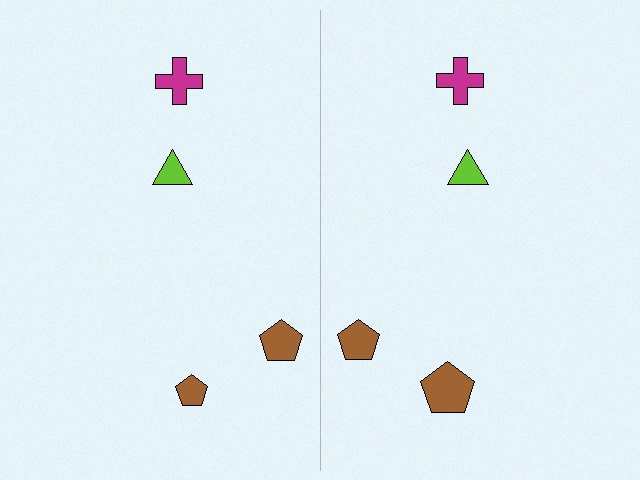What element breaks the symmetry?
The brown pentagon on the right side has a different size than its mirror counterpart.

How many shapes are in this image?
There are 8 shapes in this image.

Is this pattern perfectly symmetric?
No, the pattern is not perfectly symmetric. The brown pentagon on the right side has a different size than its mirror counterpart.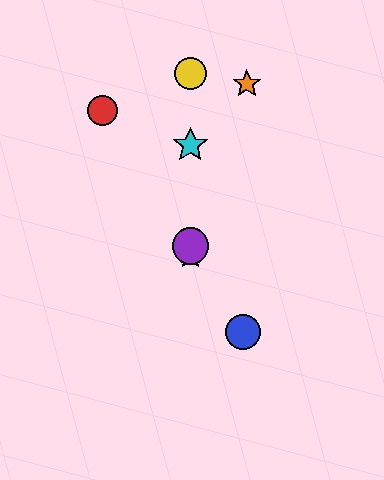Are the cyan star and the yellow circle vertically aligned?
Yes, both are at x≈190.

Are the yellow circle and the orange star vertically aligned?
No, the yellow circle is at x≈190 and the orange star is at x≈247.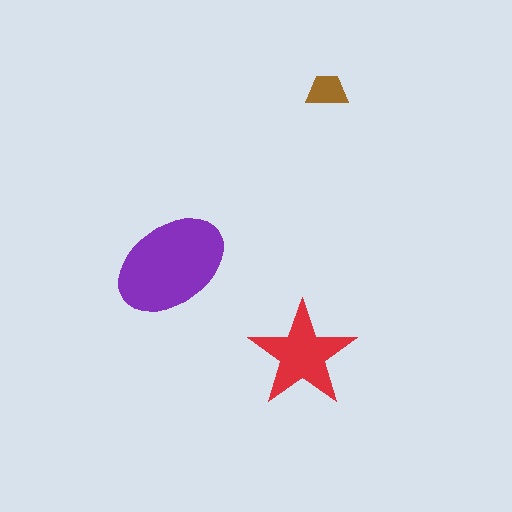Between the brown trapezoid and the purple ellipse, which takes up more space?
The purple ellipse.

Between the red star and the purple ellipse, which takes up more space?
The purple ellipse.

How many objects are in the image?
There are 3 objects in the image.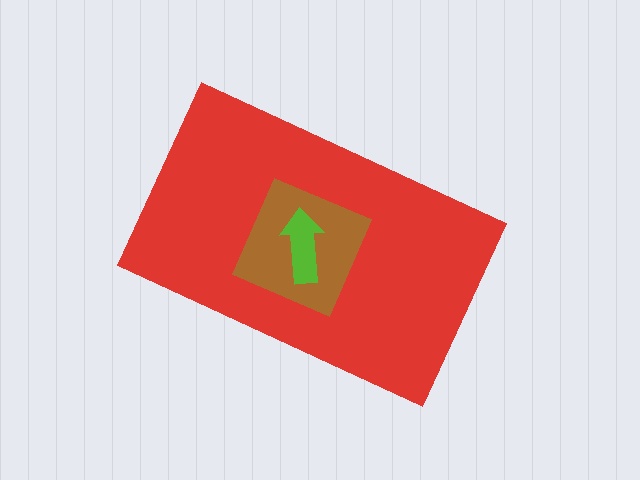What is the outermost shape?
The red rectangle.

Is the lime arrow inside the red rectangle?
Yes.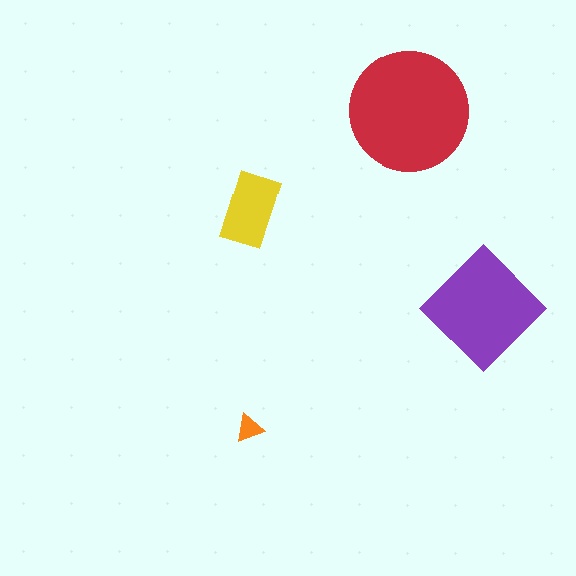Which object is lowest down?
The orange triangle is bottommost.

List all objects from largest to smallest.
The red circle, the purple diamond, the yellow rectangle, the orange triangle.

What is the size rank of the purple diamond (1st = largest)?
2nd.